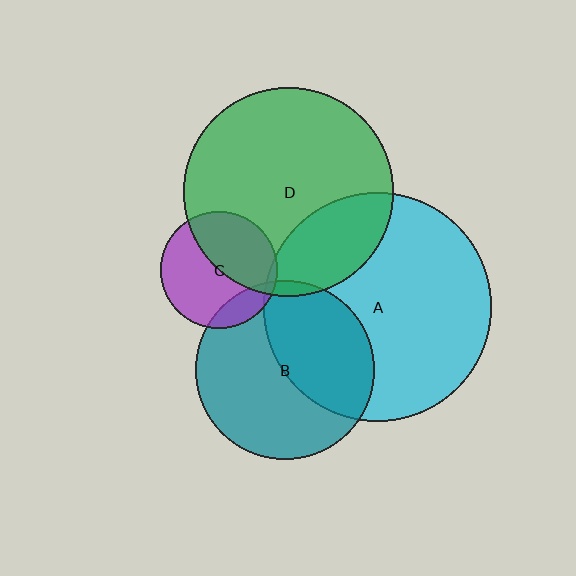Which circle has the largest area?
Circle A (cyan).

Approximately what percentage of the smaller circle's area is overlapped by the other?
Approximately 45%.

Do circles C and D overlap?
Yes.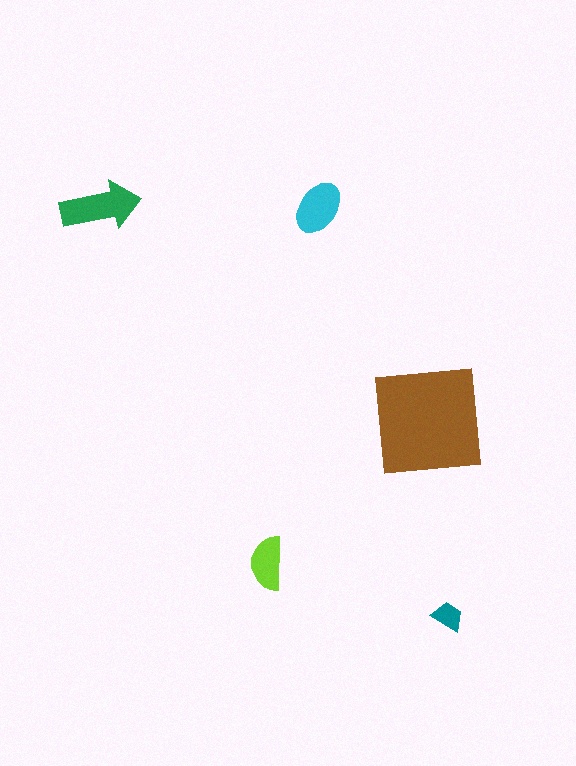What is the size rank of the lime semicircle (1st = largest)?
4th.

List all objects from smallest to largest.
The teal trapezoid, the lime semicircle, the cyan ellipse, the green arrow, the brown square.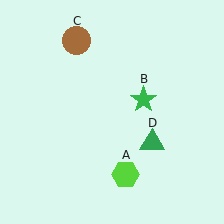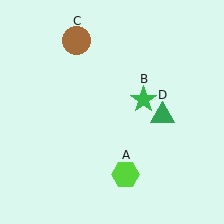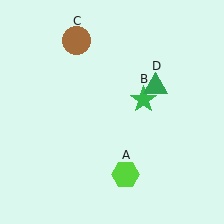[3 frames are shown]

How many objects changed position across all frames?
1 object changed position: green triangle (object D).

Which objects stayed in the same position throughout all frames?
Lime hexagon (object A) and green star (object B) and brown circle (object C) remained stationary.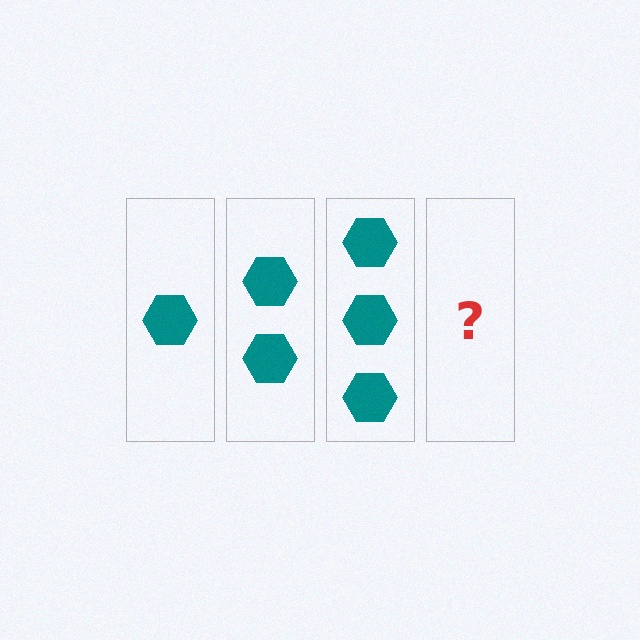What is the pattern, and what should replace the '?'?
The pattern is that each step adds one more hexagon. The '?' should be 4 hexagons.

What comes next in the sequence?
The next element should be 4 hexagons.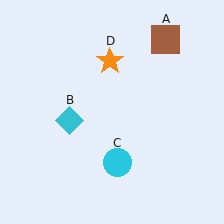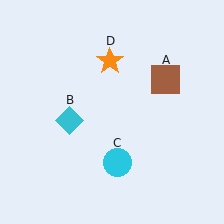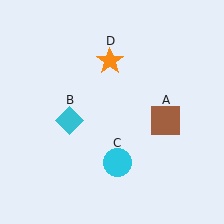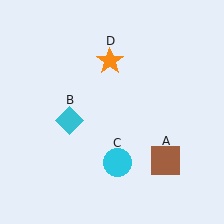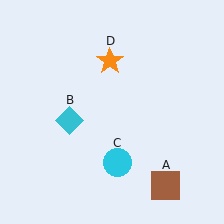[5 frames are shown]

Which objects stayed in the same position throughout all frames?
Cyan diamond (object B) and cyan circle (object C) and orange star (object D) remained stationary.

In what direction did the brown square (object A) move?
The brown square (object A) moved down.